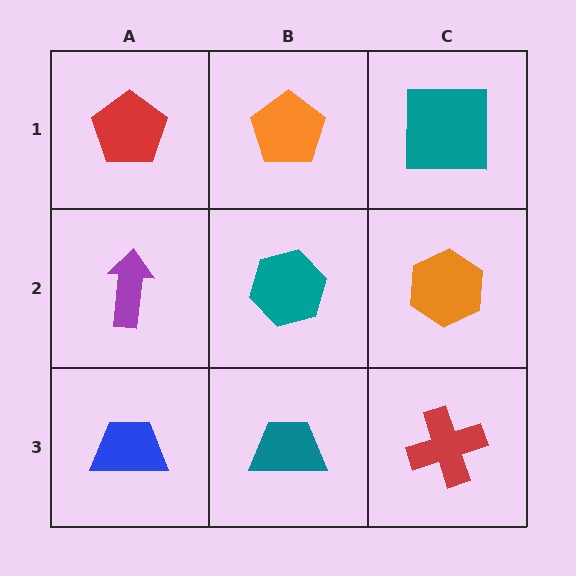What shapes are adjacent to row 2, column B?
An orange pentagon (row 1, column B), a teal trapezoid (row 3, column B), a purple arrow (row 2, column A), an orange hexagon (row 2, column C).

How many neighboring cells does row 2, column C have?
3.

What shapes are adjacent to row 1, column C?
An orange hexagon (row 2, column C), an orange pentagon (row 1, column B).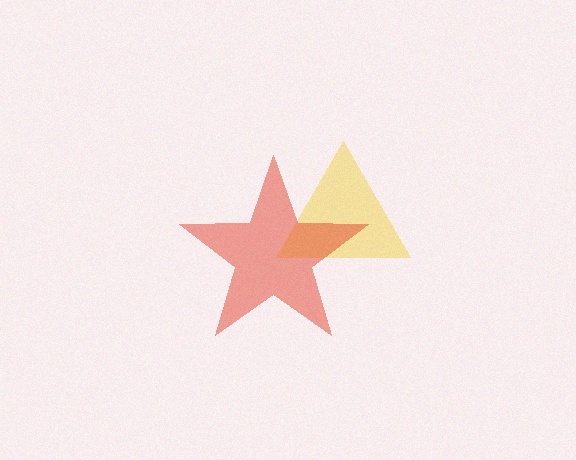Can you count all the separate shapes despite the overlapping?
Yes, there are 2 separate shapes.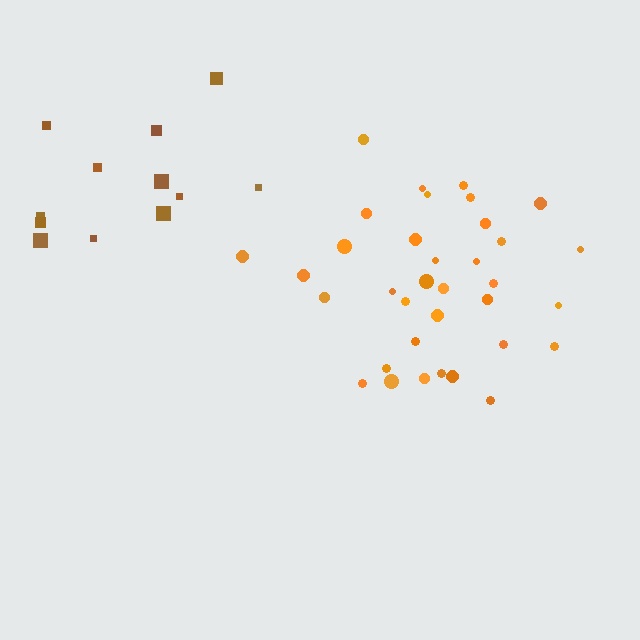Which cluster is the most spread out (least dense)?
Brown.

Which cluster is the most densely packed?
Orange.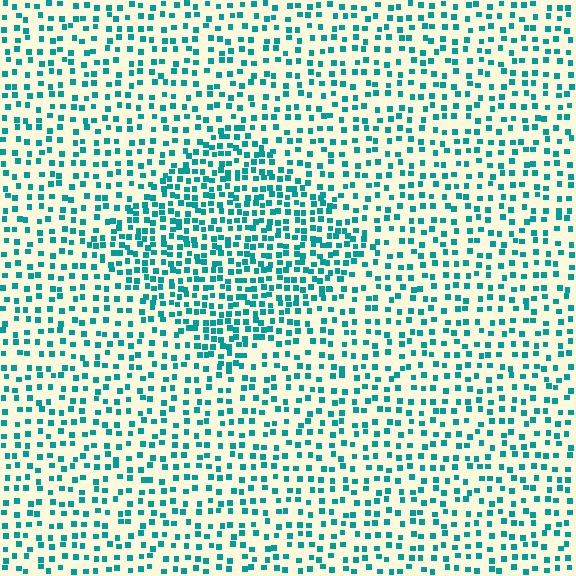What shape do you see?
I see a diamond.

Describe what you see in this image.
The image contains small teal elements arranged at two different densities. A diamond-shaped region is visible where the elements are more densely packed than the surrounding area.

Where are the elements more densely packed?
The elements are more densely packed inside the diamond boundary.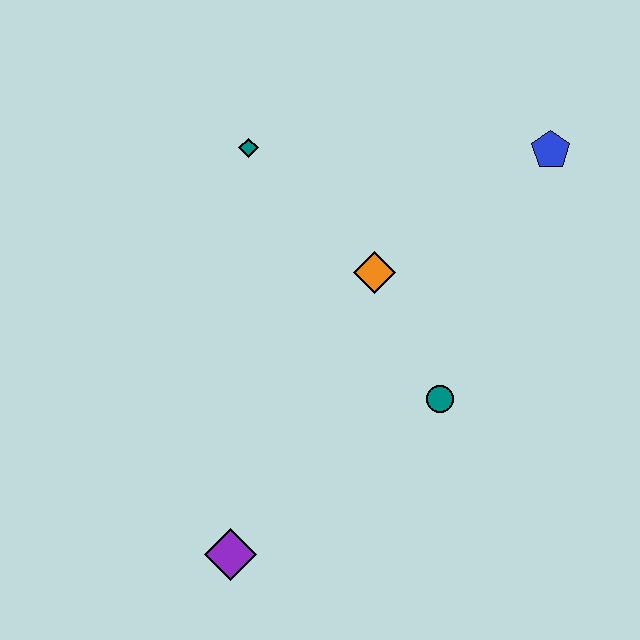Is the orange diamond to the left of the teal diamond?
No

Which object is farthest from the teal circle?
The teal diamond is farthest from the teal circle.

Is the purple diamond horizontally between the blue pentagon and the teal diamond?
No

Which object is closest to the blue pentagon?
The orange diamond is closest to the blue pentagon.